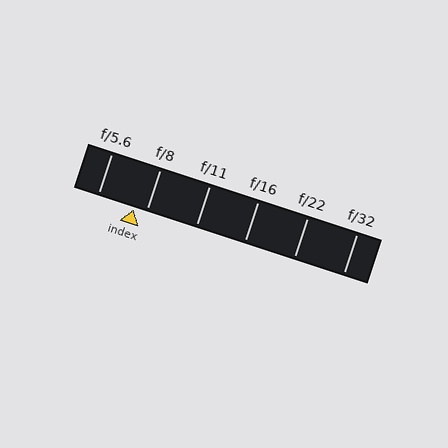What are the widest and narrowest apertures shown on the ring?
The widest aperture shown is f/5.6 and the narrowest is f/32.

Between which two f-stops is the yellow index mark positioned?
The index mark is between f/5.6 and f/8.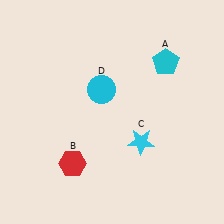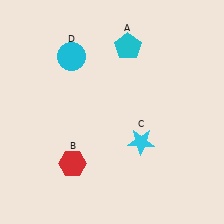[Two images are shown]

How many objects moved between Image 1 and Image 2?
2 objects moved between the two images.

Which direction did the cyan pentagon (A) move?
The cyan pentagon (A) moved left.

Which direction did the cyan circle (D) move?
The cyan circle (D) moved up.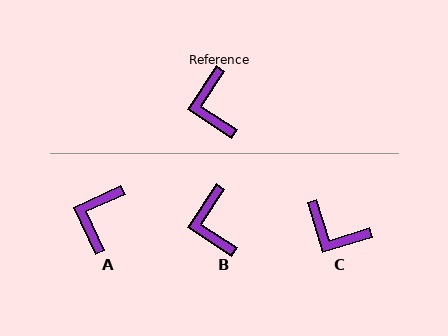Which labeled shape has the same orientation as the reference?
B.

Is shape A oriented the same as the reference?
No, it is off by about 32 degrees.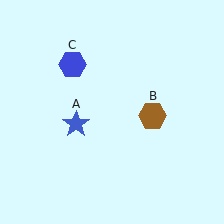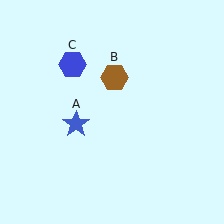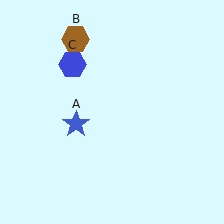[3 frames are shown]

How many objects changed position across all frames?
1 object changed position: brown hexagon (object B).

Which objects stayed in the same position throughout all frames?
Blue star (object A) and blue hexagon (object C) remained stationary.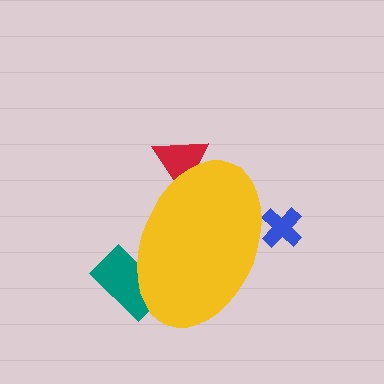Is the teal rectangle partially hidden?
Yes, the teal rectangle is partially hidden behind the yellow ellipse.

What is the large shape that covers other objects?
A yellow ellipse.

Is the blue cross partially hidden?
Yes, the blue cross is partially hidden behind the yellow ellipse.